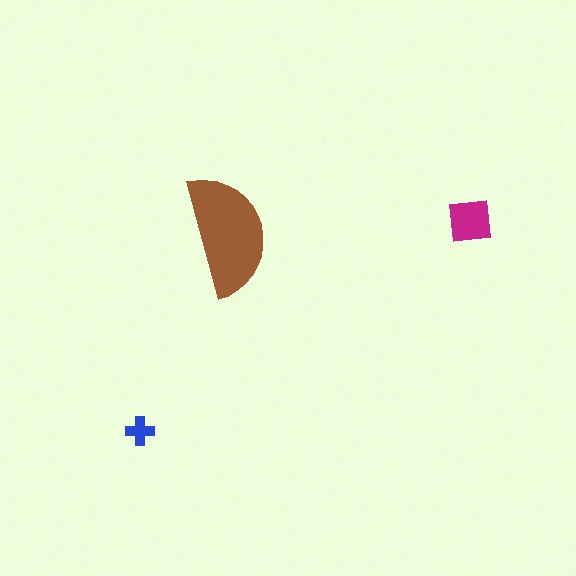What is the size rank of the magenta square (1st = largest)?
2nd.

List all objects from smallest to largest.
The blue cross, the magenta square, the brown semicircle.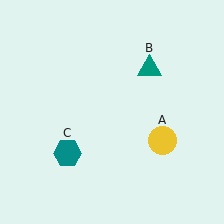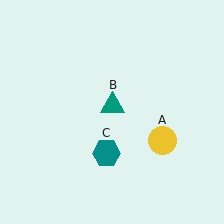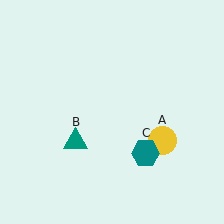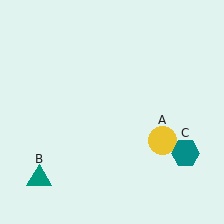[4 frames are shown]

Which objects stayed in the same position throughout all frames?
Yellow circle (object A) remained stationary.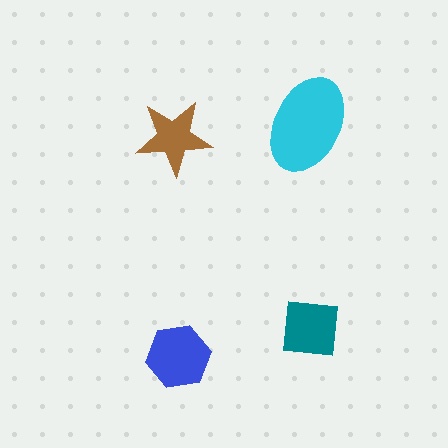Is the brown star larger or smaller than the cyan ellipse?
Smaller.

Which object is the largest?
The cyan ellipse.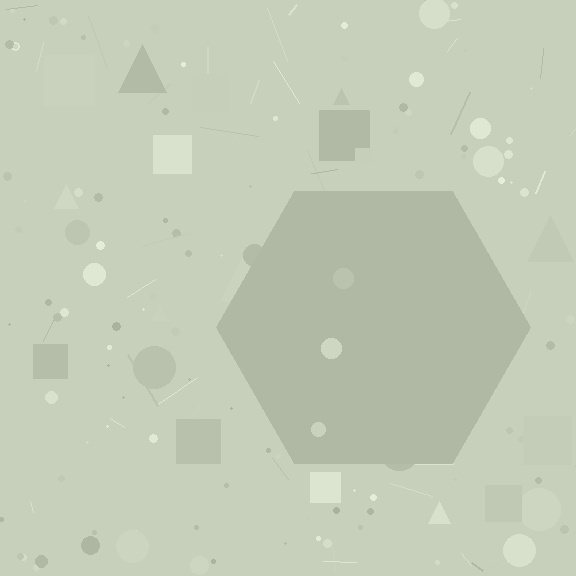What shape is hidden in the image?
A hexagon is hidden in the image.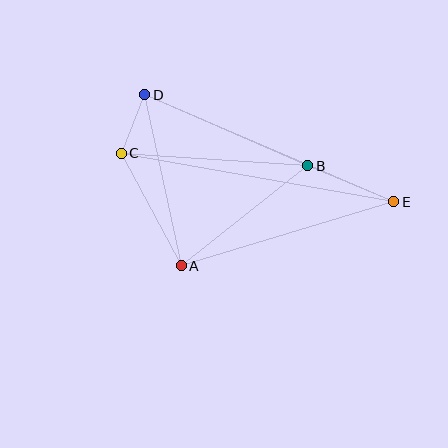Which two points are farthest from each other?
Points C and E are farthest from each other.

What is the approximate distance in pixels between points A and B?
The distance between A and B is approximately 161 pixels.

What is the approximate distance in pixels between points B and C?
The distance between B and C is approximately 187 pixels.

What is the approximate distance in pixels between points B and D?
The distance between B and D is approximately 178 pixels.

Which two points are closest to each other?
Points C and D are closest to each other.